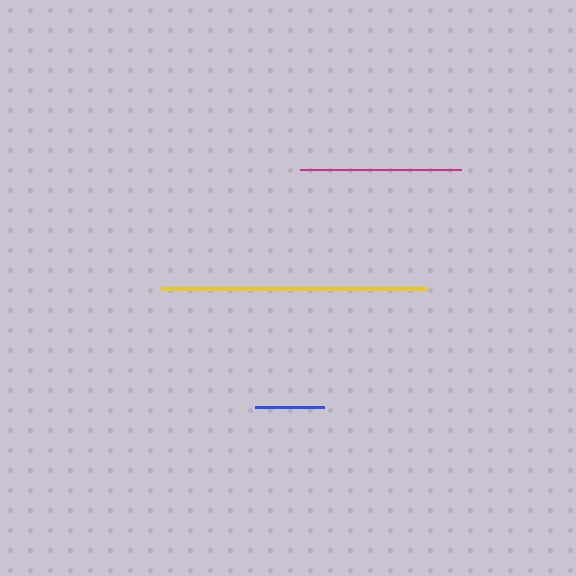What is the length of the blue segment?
The blue segment is approximately 69 pixels long.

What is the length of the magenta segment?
The magenta segment is approximately 161 pixels long.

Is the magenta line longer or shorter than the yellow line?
The yellow line is longer than the magenta line.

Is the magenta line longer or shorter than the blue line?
The magenta line is longer than the blue line.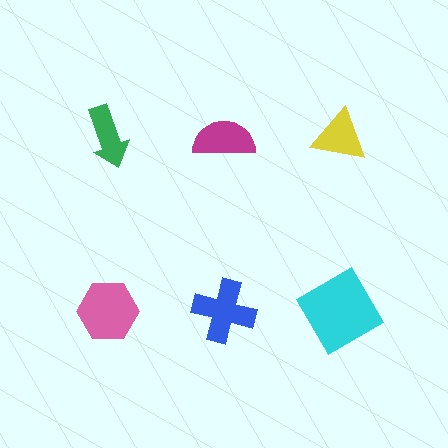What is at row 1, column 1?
A green arrow.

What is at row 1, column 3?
A yellow triangle.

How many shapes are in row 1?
3 shapes.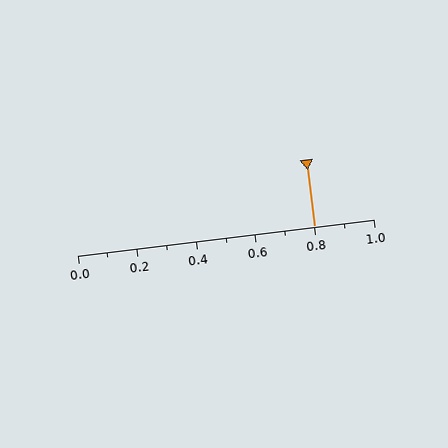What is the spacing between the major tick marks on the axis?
The major ticks are spaced 0.2 apart.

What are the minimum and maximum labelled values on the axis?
The axis runs from 0.0 to 1.0.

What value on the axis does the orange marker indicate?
The marker indicates approximately 0.8.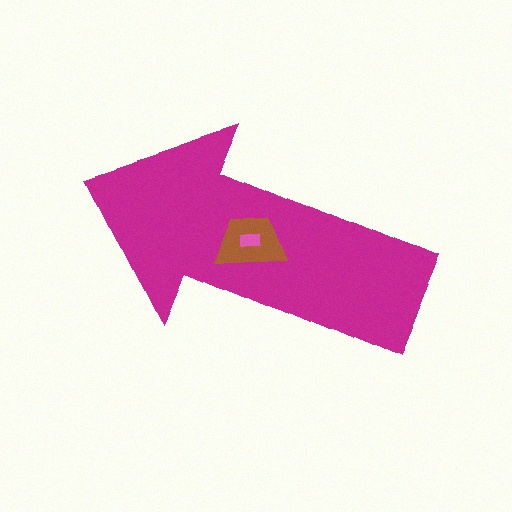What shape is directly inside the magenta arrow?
The brown trapezoid.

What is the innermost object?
The pink rectangle.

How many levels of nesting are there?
3.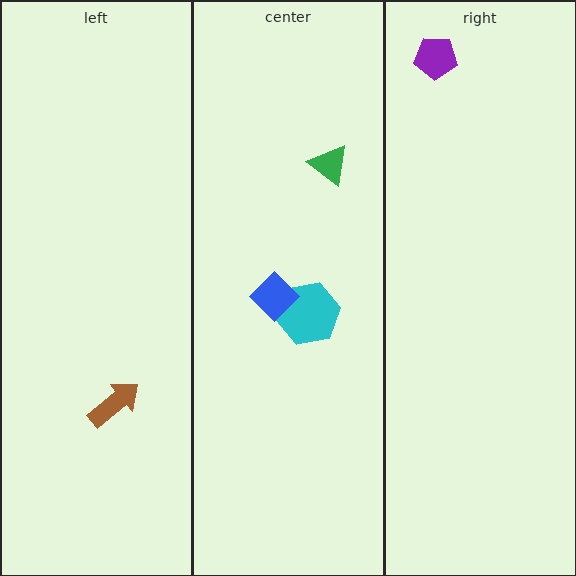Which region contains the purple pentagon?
The right region.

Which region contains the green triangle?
The center region.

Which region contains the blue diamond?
The center region.